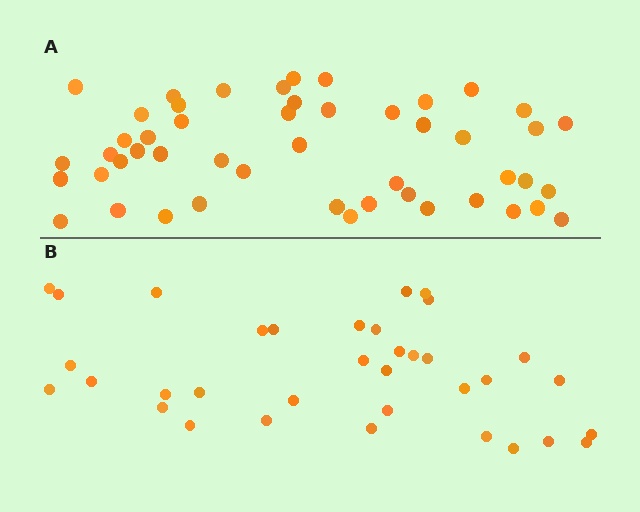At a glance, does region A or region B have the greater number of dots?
Region A (the top region) has more dots.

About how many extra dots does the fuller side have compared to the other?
Region A has approximately 15 more dots than region B.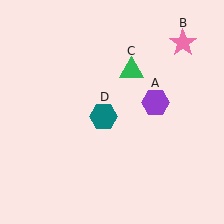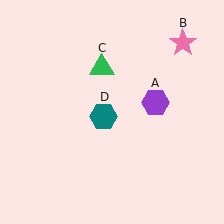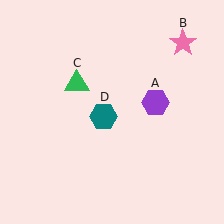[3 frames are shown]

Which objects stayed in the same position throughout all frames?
Purple hexagon (object A) and pink star (object B) and teal hexagon (object D) remained stationary.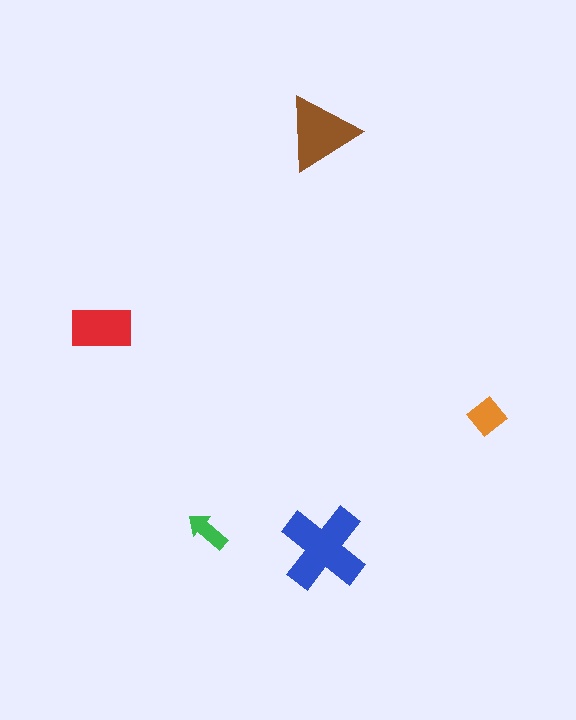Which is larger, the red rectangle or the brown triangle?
The brown triangle.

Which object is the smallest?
The green arrow.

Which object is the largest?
The blue cross.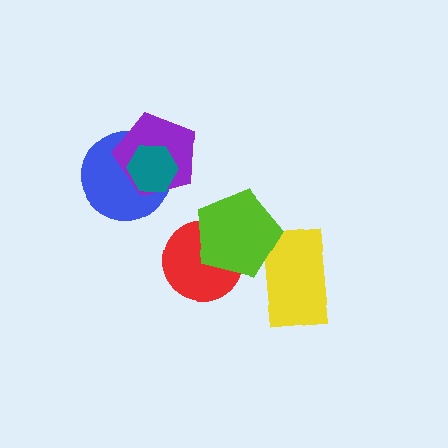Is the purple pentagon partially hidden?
Yes, it is partially covered by another shape.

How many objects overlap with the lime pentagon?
2 objects overlap with the lime pentagon.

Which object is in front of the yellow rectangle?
The lime pentagon is in front of the yellow rectangle.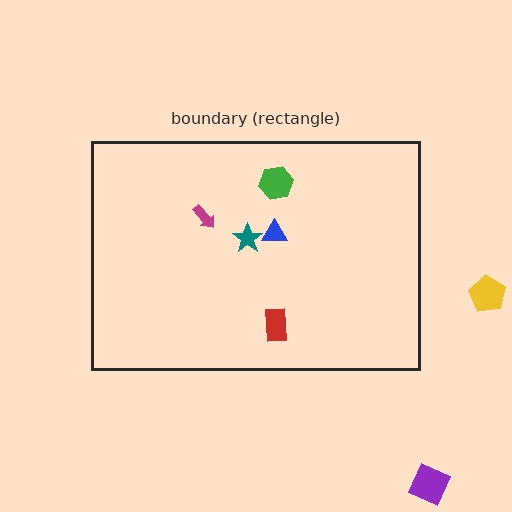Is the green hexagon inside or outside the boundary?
Inside.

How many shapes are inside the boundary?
5 inside, 2 outside.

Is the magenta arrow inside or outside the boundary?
Inside.